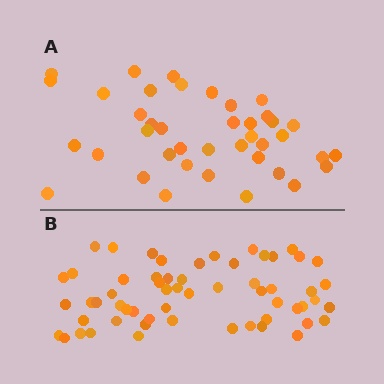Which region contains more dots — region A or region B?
Region B (the bottom region) has more dots.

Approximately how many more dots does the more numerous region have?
Region B has approximately 20 more dots than region A.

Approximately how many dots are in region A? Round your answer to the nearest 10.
About 40 dots.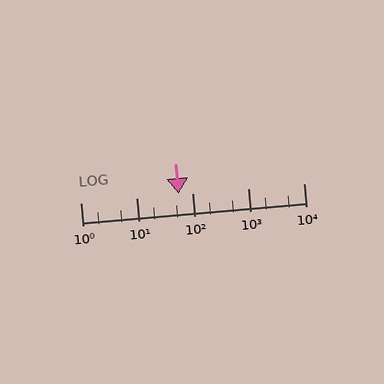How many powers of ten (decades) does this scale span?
The scale spans 4 decades, from 1 to 10000.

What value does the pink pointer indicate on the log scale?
The pointer indicates approximately 57.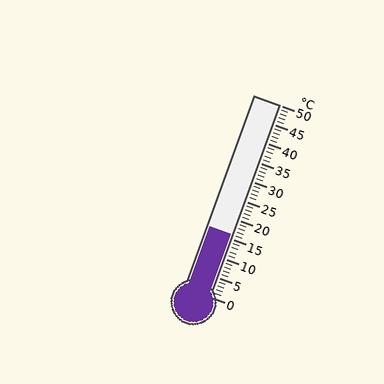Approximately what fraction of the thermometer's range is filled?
The thermometer is filled to approximately 30% of its range.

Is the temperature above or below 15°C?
The temperature is above 15°C.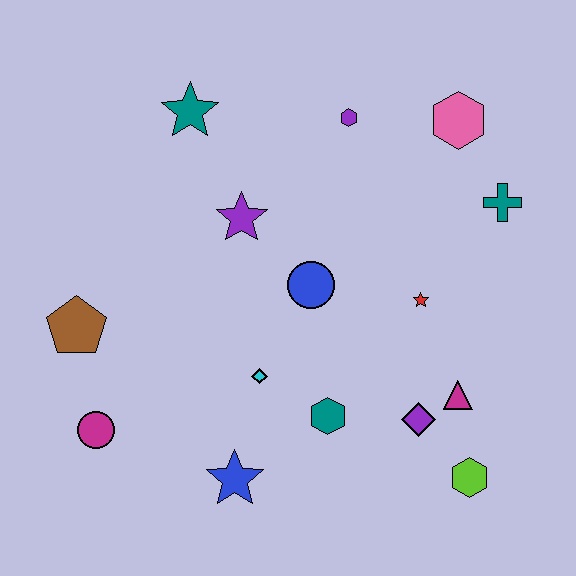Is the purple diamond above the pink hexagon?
No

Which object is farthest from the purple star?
The lime hexagon is farthest from the purple star.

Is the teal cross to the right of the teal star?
Yes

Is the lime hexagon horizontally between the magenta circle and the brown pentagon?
No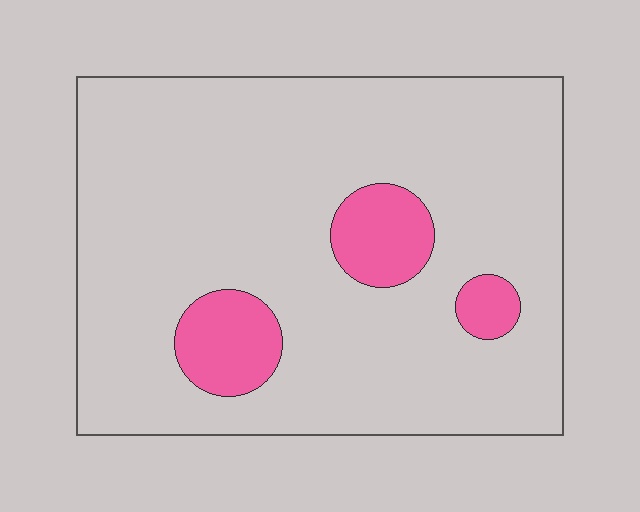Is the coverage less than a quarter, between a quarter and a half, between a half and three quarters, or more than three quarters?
Less than a quarter.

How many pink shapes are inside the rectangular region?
3.